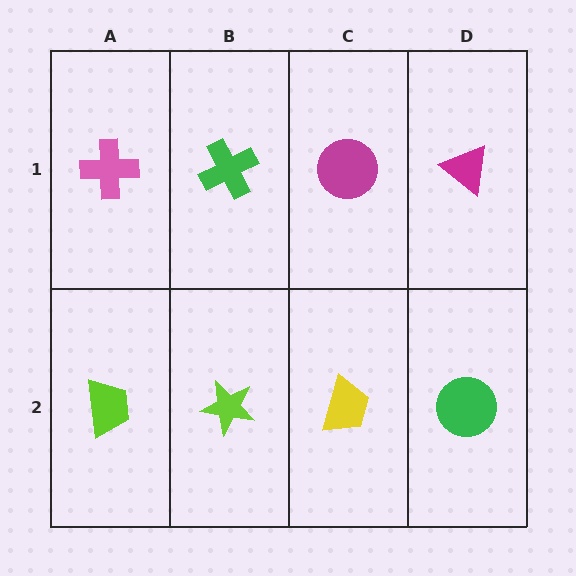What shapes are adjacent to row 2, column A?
A pink cross (row 1, column A), a lime star (row 2, column B).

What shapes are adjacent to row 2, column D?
A magenta triangle (row 1, column D), a yellow trapezoid (row 2, column C).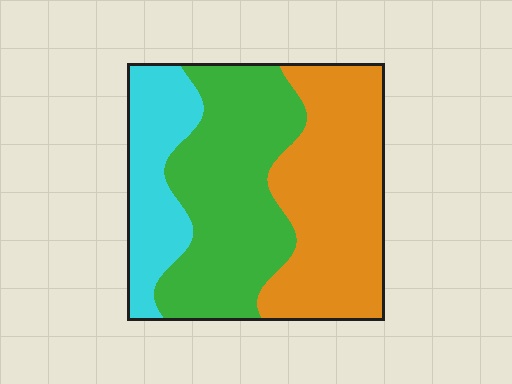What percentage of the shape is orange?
Orange takes up between a quarter and a half of the shape.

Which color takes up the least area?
Cyan, at roughly 20%.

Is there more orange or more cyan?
Orange.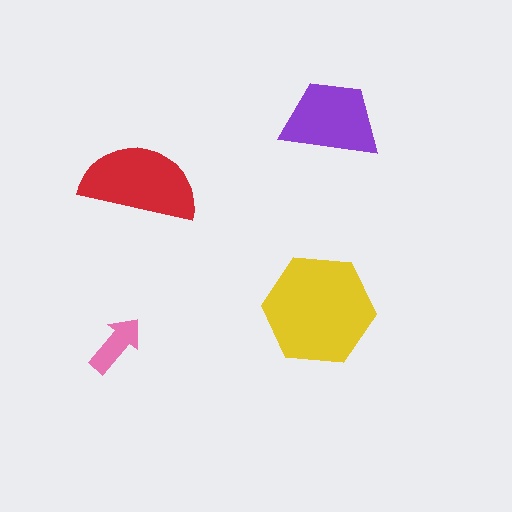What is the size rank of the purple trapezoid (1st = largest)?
3rd.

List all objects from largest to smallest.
The yellow hexagon, the red semicircle, the purple trapezoid, the pink arrow.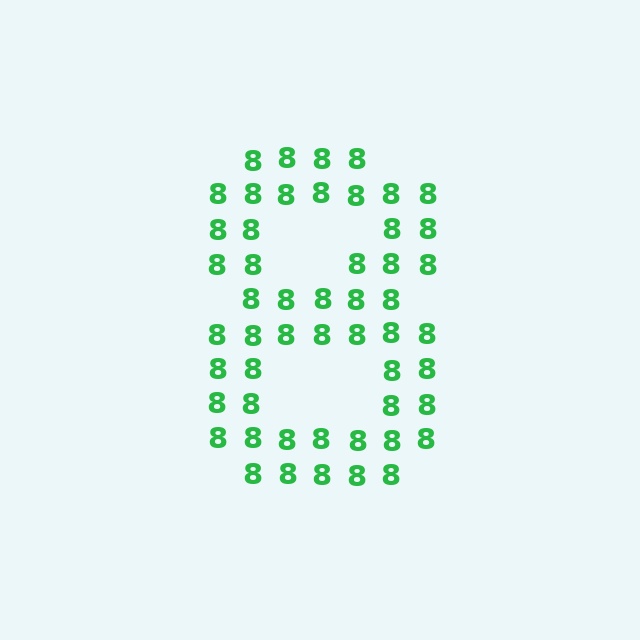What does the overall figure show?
The overall figure shows the digit 8.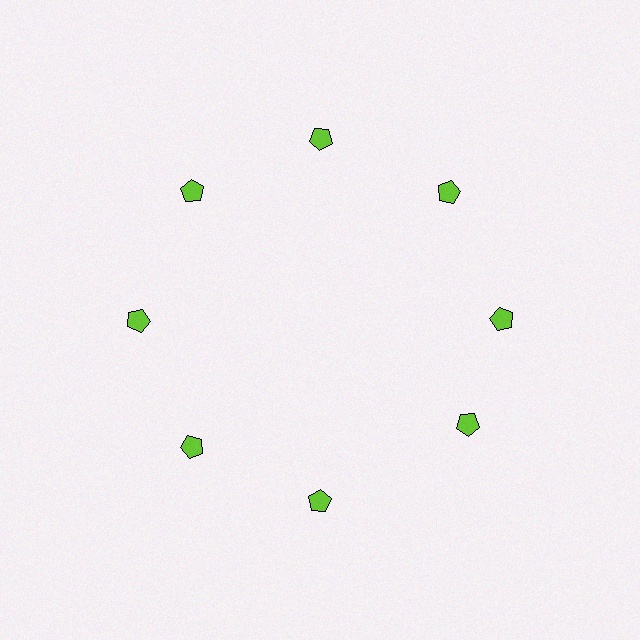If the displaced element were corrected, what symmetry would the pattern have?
It would have 8-fold rotational symmetry — the pattern would map onto itself every 45 degrees.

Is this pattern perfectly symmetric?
No. The 8 lime pentagons are arranged in a ring, but one element near the 4 o'clock position is rotated out of alignment along the ring, breaking the 8-fold rotational symmetry.